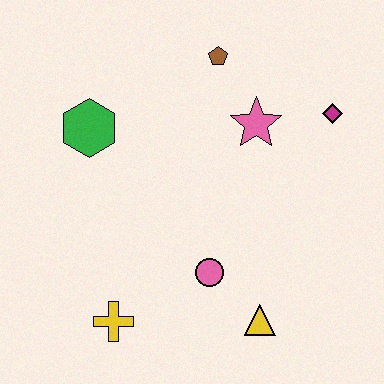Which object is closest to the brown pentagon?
The pink star is closest to the brown pentagon.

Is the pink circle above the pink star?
No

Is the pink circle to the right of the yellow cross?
Yes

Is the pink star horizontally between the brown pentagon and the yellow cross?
No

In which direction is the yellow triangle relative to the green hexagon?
The yellow triangle is below the green hexagon.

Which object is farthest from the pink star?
The yellow cross is farthest from the pink star.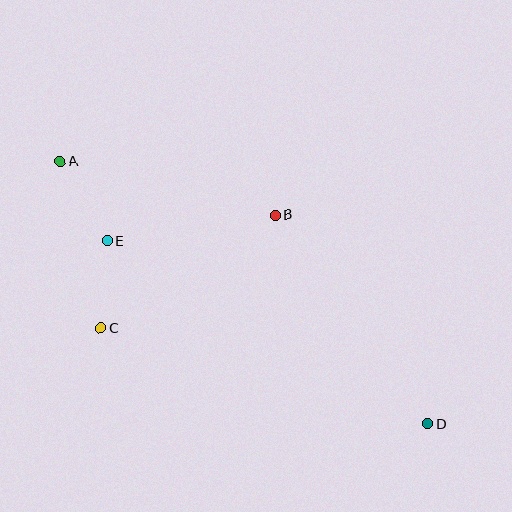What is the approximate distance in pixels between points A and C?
The distance between A and C is approximately 172 pixels.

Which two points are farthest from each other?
Points A and D are farthest from each other.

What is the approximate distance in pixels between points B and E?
The distance between B and E is approximately 171 pixels.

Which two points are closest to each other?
Points C and E are closest to each other.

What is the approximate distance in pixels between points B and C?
The distance between B and C is approximately 208 pixels.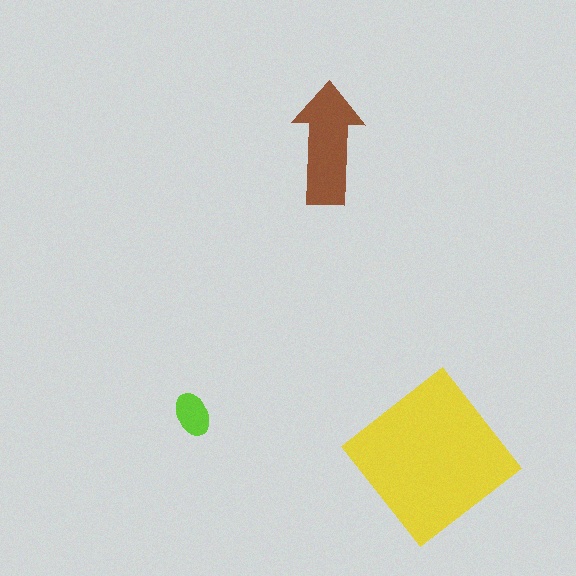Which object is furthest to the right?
The yellow diamond is rightmost.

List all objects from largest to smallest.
The yellow diamond, the brown arrow, the lime ellipse.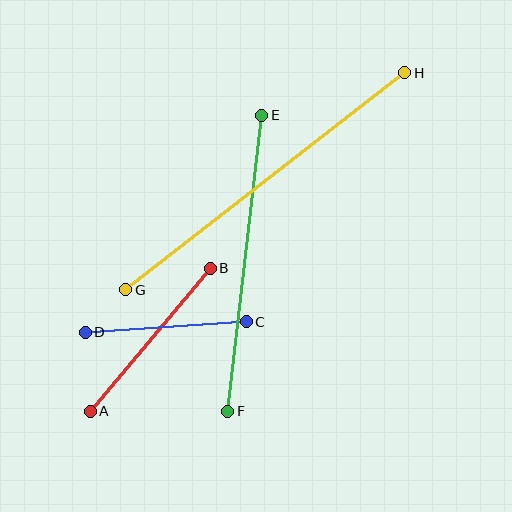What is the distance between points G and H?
The distance is approximately 354 pixels.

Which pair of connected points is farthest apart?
Points G and H are farthest apart.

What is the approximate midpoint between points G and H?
The midpoint is at approximately (265, 181) pixels.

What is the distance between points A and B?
The distance is approximately 187 pixels.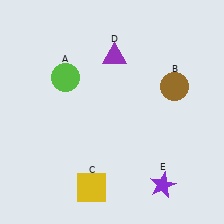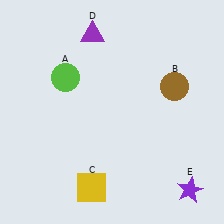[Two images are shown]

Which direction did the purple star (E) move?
The purple star (E) moved right.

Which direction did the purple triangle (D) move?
The purple triangle (D) moved up.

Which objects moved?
The objects that moved are: the purple triangle (D), the purple star (E).